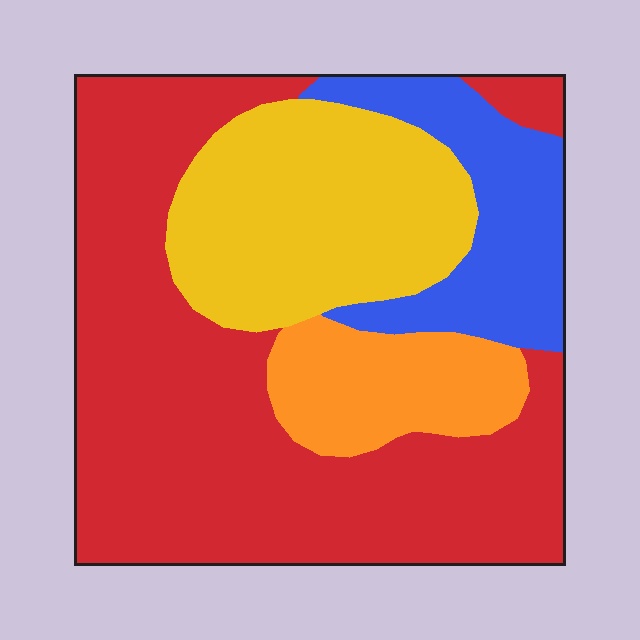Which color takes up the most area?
Red, at roughly 50%.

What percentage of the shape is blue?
Blue covers roughly 15% of the shape.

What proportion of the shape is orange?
Orange covers about 10% of the shape.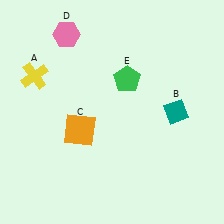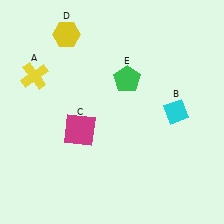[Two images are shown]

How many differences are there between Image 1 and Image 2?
There are 3 differences between the two images.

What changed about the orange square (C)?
In Image 1, C is orange. In Image 2, it changed to magenta.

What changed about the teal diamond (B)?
In Image 1, B is teal. In Image 2, it changed to cyan.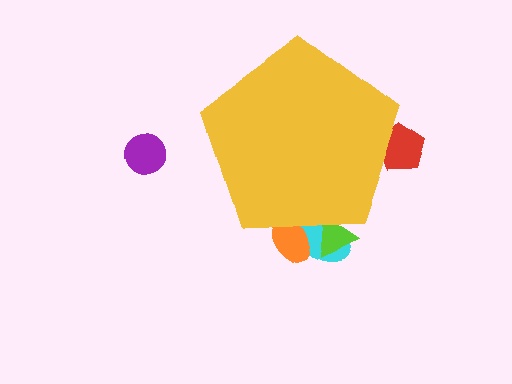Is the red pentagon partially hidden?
Yes, the red pentagon is partially hidden behind the yellow pentagon.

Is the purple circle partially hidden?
No, the purple circle is fully visible.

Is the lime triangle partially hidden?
Yes, the lime triangle is partially hidden behind the yellow pentagon.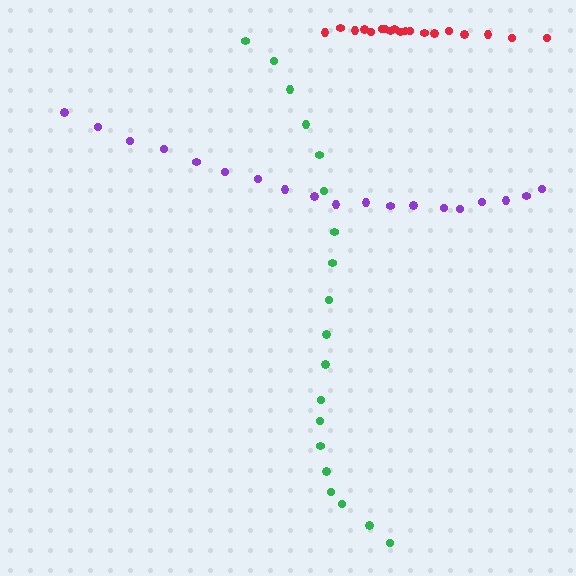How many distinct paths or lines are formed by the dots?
There are 3 distinct paths.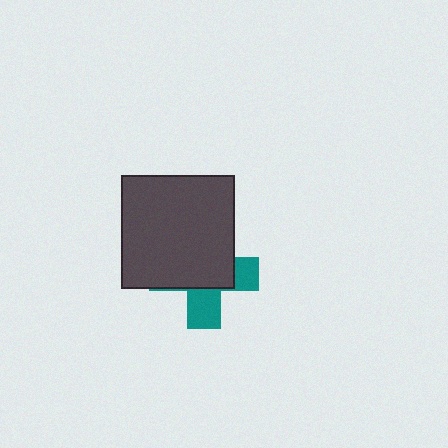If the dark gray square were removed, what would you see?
You would see the complete teal cross.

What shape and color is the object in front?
The object in front is a dark gray square.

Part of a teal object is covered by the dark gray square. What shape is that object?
It is a cross.